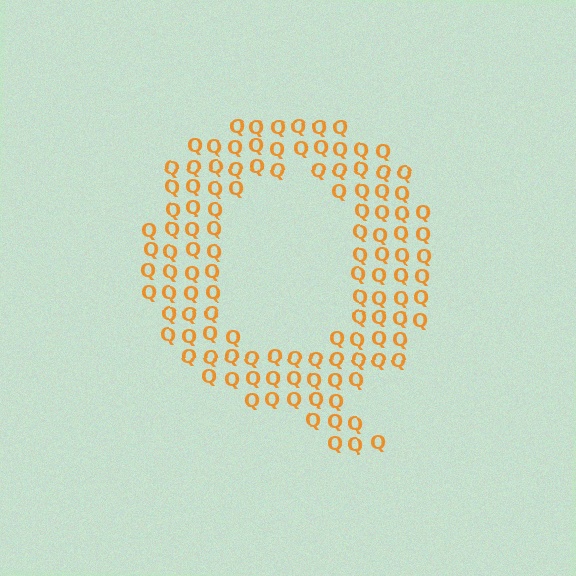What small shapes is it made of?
It is made of small letter Q's.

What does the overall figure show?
The overall figure shows the letter Q.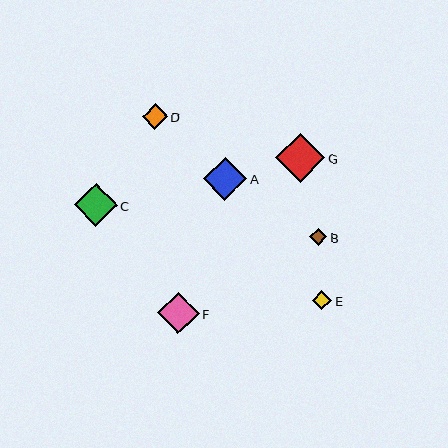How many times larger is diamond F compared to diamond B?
Diamond F is approximately 2.4 times the size of diamond B.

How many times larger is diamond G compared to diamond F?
Diamond G is approximately 1.2 times the size of diamond F.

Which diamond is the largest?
Diamond G is the largest with a size of approximately 49 pixels.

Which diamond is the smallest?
Diamond B is the smallest with a size of approximately 17 pixels.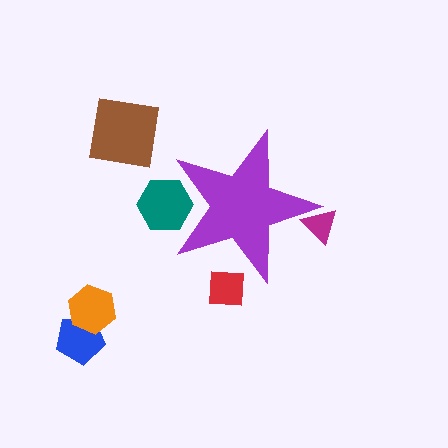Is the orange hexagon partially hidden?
No, the orange hexagon is fully visible.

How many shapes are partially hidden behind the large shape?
3 shapes are partially hidden.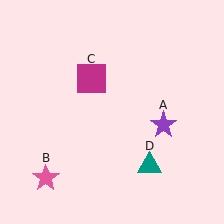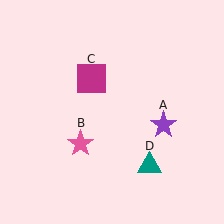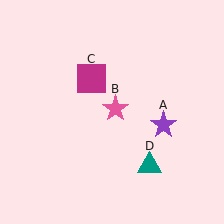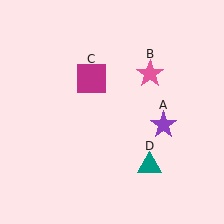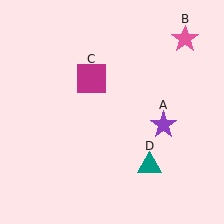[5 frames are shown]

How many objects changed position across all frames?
1 object changed position: pink star (object B).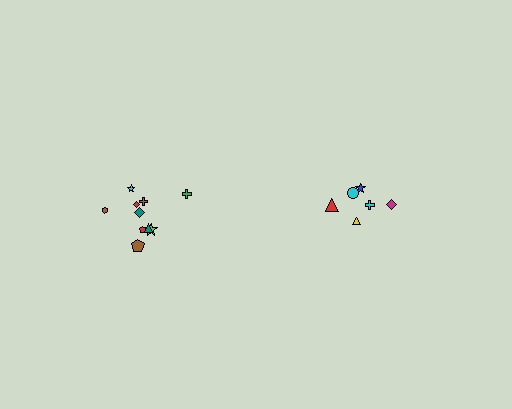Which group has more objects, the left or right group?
The left group.